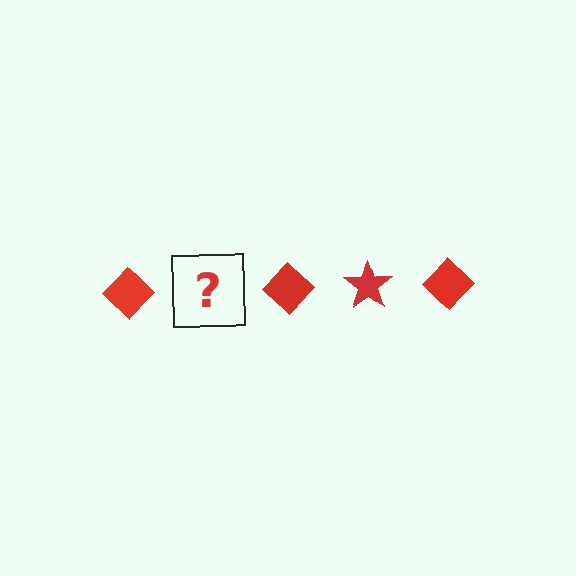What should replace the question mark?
The question mark should be replaced with a red star.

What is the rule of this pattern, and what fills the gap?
The rule is that the pattern cycles through diamond, star shapes in red. The gap should be filled with a red star.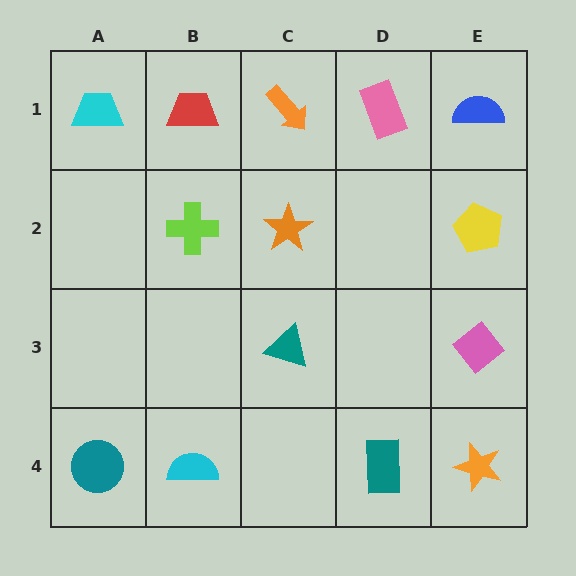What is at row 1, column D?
A pink rectangle.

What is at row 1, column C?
An orange arrow.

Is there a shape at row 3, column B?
No, that cell is empty.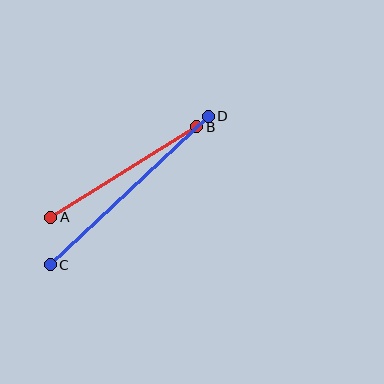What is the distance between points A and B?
The distance is approximately 172 pixels.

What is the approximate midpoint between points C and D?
The midpoint is at approximately (129, 191) pixels.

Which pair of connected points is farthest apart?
Points C and D are farthest apart.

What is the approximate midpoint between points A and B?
The midpoint is at approximately (124, 172) pixels.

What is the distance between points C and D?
The distance is approximately 217 pixels.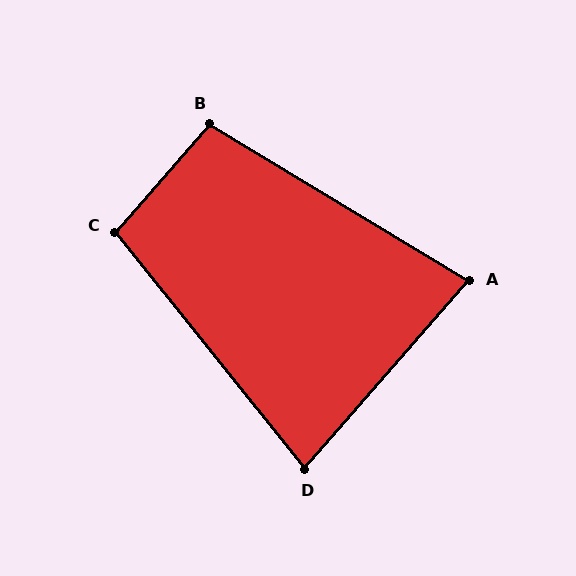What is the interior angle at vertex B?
Approximately 100 degrees (obtuse).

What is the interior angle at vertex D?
Approximately 80 degrees (acute).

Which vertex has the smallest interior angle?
A, at approximately 80 degrees.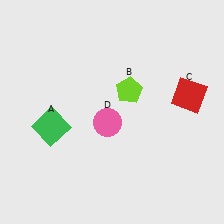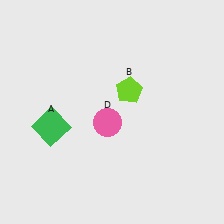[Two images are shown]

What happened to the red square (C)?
The red square (C) was removed in Image 2. It was in the top-right area of Image 1.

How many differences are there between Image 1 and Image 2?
There is 1 difference between the two images.